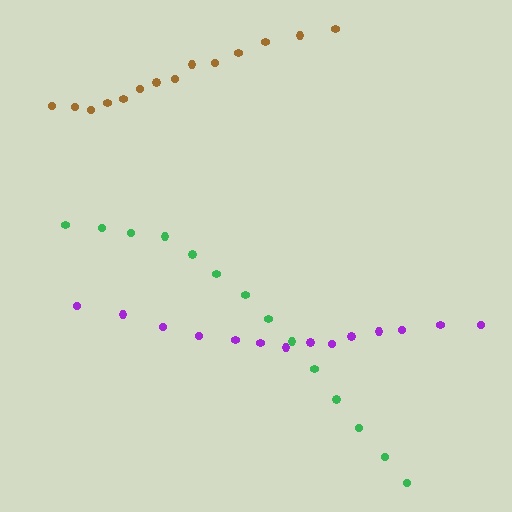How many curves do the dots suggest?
There are 3 distinct paths.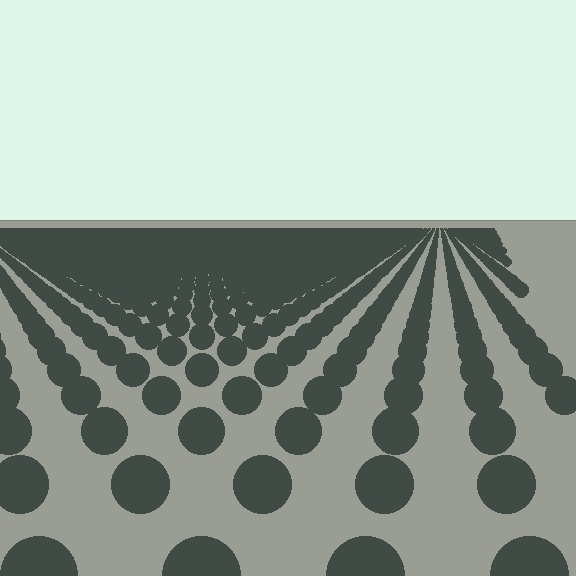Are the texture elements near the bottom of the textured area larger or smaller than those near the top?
Larger. Near the bottom, elements are closer to the viewer and appear at a bigger on-screen size.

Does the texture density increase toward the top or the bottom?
Density increases toward the top.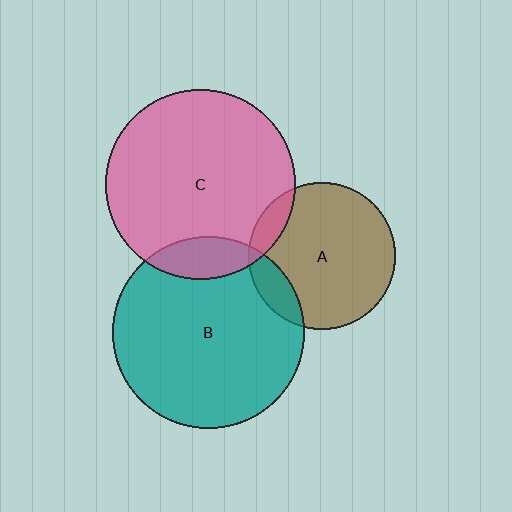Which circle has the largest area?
Circle B (teal).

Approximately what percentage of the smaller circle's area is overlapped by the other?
Approximately 15%.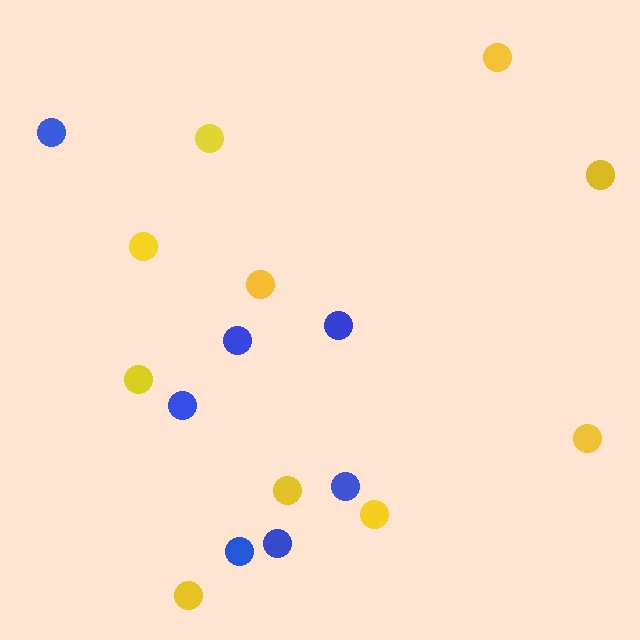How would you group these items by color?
There are 2 groups: one group of yellow circles (10) and one group of blue circles (7).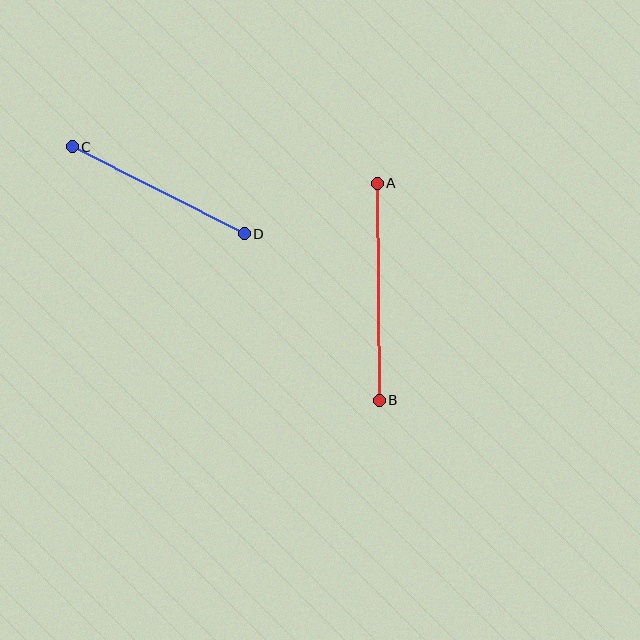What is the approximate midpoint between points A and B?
The midpoint is at approximately (378, 292) pixels.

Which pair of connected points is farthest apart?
Points A and B are farthest apart.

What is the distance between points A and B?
The distance is approximately 217 pixels.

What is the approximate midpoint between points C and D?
The midpoint is at approximately (158, 190) pixels.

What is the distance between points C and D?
The distance is approximately 193 pixels.